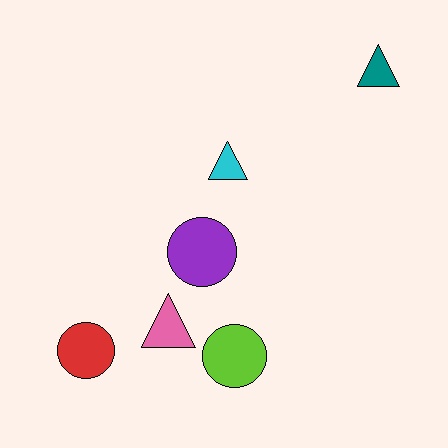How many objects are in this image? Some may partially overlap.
There are 6 objects.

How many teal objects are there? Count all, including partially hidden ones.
There is 1 teal object.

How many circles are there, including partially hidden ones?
There are 3 circles.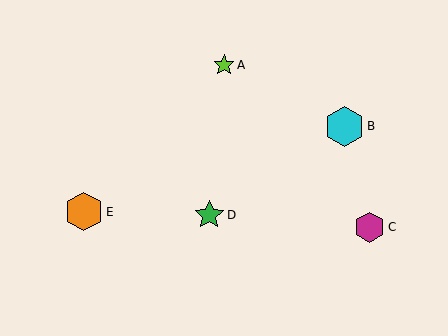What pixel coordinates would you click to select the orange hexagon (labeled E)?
Click at (84, 212) to select the orange hexagon E.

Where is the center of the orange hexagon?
The center of the orange hexagon is at (84, 212).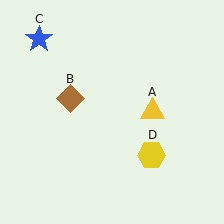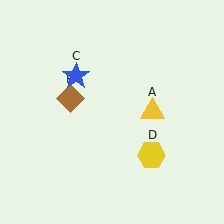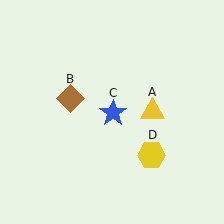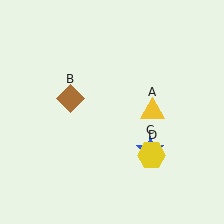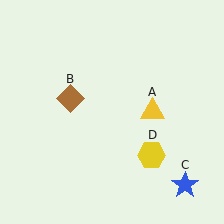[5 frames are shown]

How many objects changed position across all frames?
1 object changed position: blue star (object C).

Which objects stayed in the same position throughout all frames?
Yellow triangle (object A) and brown diamond (object B) and yellow hexagon (object D) remained stationary.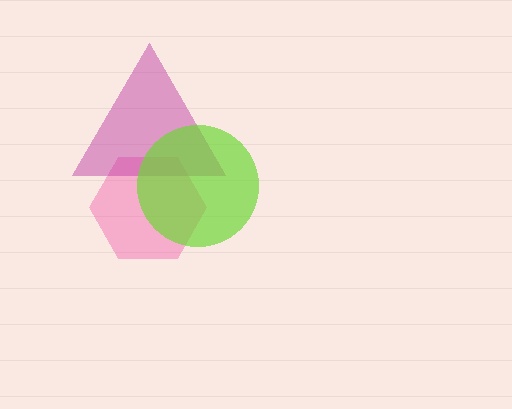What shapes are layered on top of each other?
The layered shapes are: a pink hexagon, a magenta triangle, a lime circle.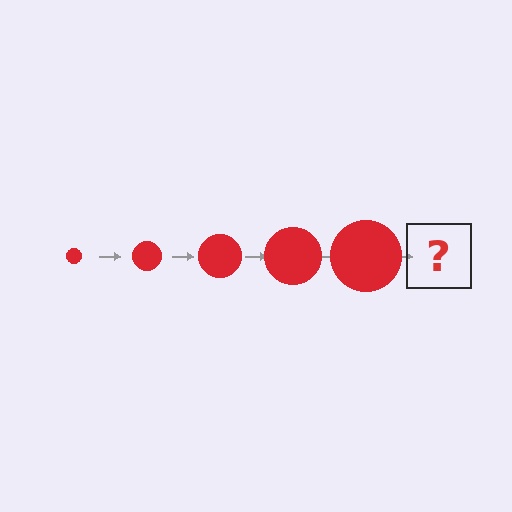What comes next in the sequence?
The next element should be a red circle, larger than the previous one.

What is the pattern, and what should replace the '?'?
The pattern is that the circle gets progressively larger each step. The '?' should be a red circle, larger than the previous one.